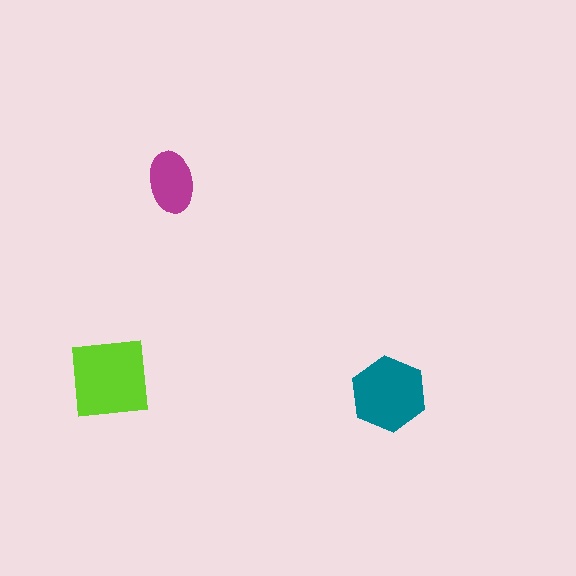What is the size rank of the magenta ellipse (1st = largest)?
3rd.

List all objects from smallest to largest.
The magenta ellipse, the teal hexagon, the lime square.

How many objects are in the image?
There are 3 objects in the image.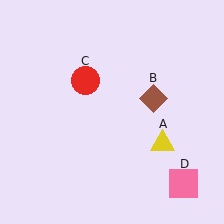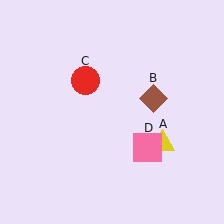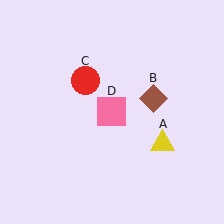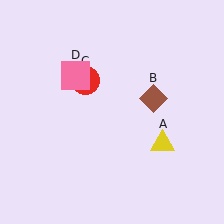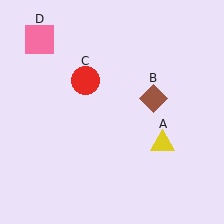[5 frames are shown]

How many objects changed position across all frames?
1 object changed position: pink square (object D).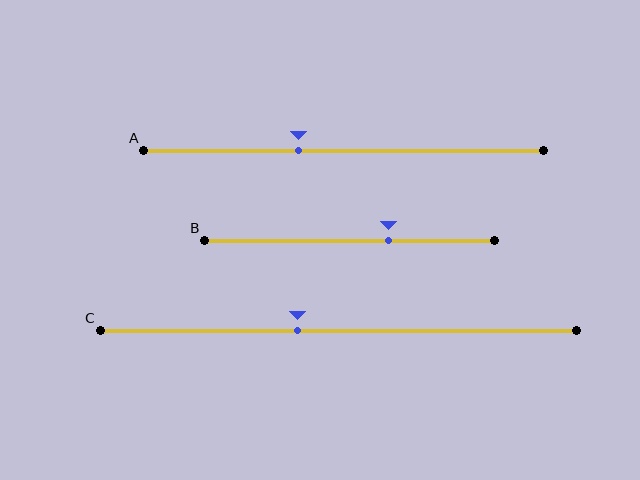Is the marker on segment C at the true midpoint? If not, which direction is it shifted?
No, the marker on segment C is shifted to the left by about 9% of the segment length.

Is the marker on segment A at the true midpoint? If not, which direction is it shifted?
No, the marker on segment A is shifted to the left by about 11% of the segment length.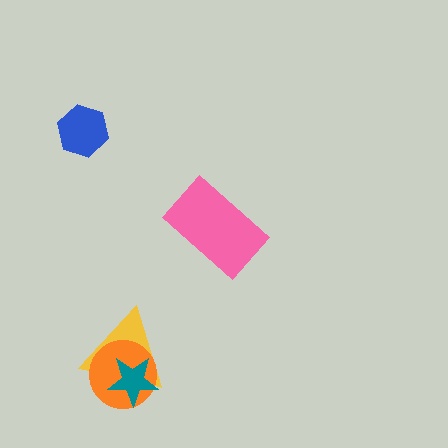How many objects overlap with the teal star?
2 objects overlap with the teal star.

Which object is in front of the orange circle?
The teal star is in front of the orange circle.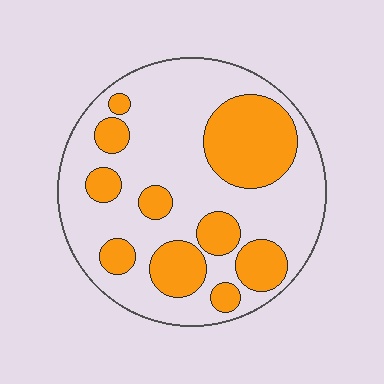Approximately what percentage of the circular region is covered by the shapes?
Approximately 35%.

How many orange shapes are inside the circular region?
10.